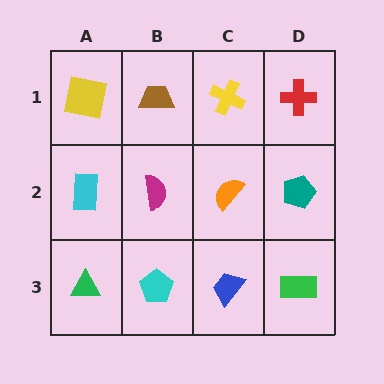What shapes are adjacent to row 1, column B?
A magenta semicircle (row 2, column B), a yellow square (row 1, column A), a yellow cross (row 1, column C).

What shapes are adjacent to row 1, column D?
A teal pentagon (row 2, column D), a yellow cross (row 1, column C).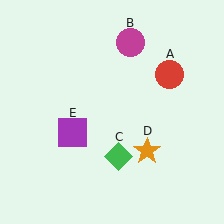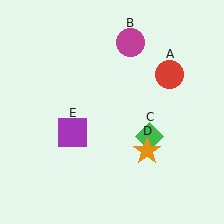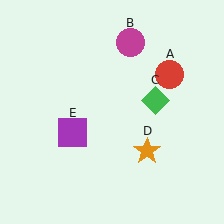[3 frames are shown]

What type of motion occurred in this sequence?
The green diamond (object C) rotated counterclockwise around the center of the scene.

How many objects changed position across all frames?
1 object changed position: green diamond (object C).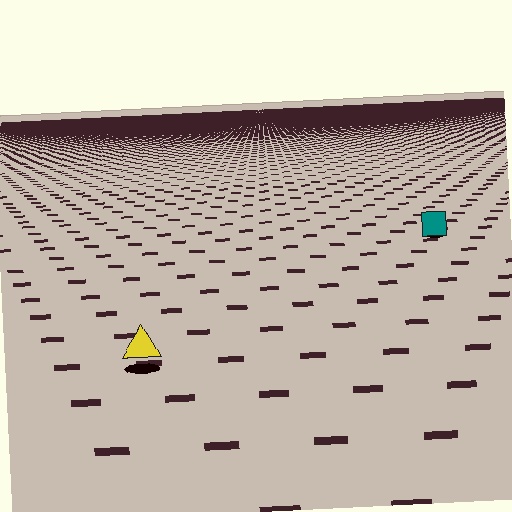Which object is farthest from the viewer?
The teal square is farthest from the viewer. It appears smaller and the ground texture around it is denser.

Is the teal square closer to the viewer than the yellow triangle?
No. The yellow triangle is closer — you can tell from the texture gradient: the ground texture is coarser near it.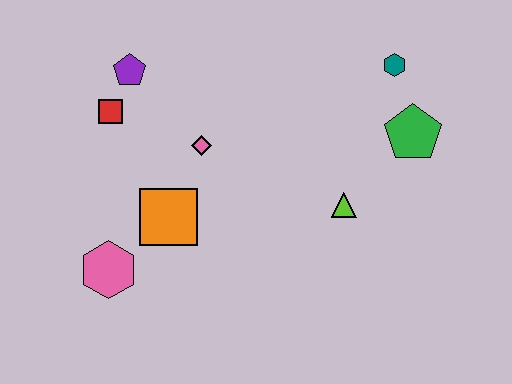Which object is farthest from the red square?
The green pentagon is farthest from the red square.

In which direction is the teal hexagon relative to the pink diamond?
The teal hexagon is to the right of the pink diamond.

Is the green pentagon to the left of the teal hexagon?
No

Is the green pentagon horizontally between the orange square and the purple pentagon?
No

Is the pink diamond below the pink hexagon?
No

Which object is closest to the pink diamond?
The orange square is closest to the pink diamond.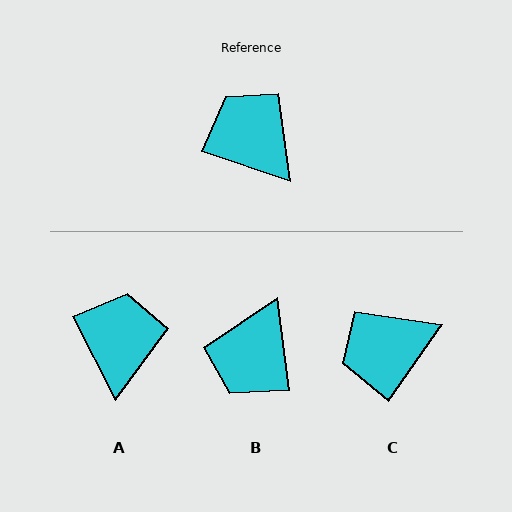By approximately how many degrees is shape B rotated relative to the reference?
Approximately 116 degrees counter-clockwise.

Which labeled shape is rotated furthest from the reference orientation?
B, about 116 degrees away.